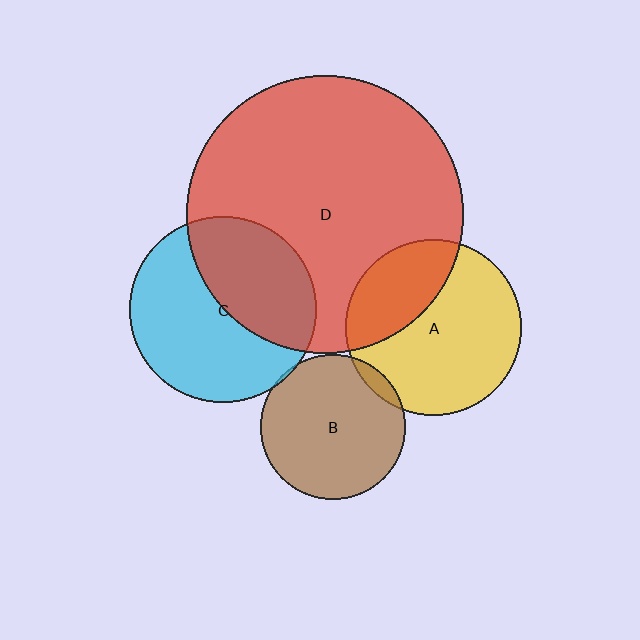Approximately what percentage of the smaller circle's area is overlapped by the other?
Approximately 5%.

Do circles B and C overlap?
Yes.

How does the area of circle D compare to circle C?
Approximately 2.2 times.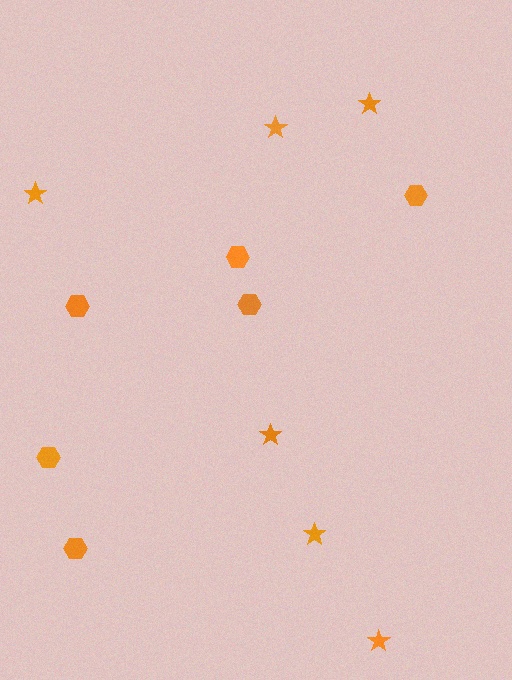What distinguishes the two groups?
There are 2 groups: one group of hexagons (6) and one group of stars (6).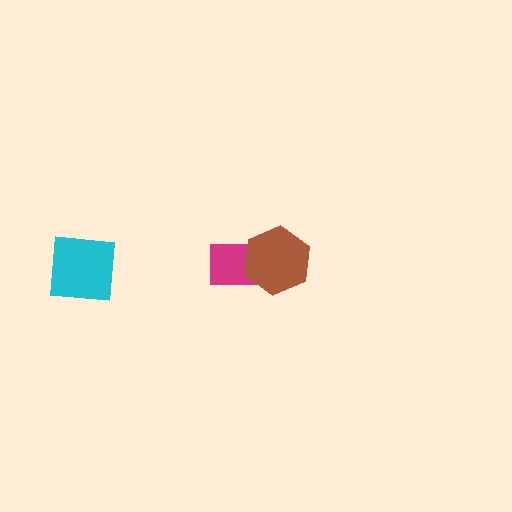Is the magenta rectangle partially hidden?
Yes, it is partially covered by another shape.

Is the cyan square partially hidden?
No, no other shape covers it.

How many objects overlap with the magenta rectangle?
1 object overlaps with the magenta rectangle.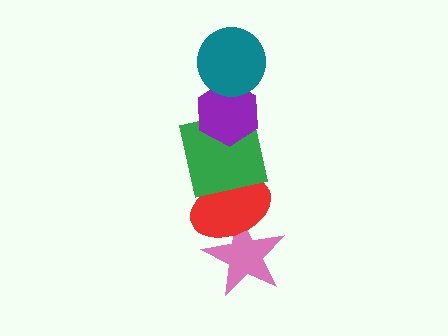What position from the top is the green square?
The green square is 3rd from the top.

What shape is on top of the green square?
The purple hexagon is on top of the green square.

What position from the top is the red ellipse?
The red ellipse is 4th from the top.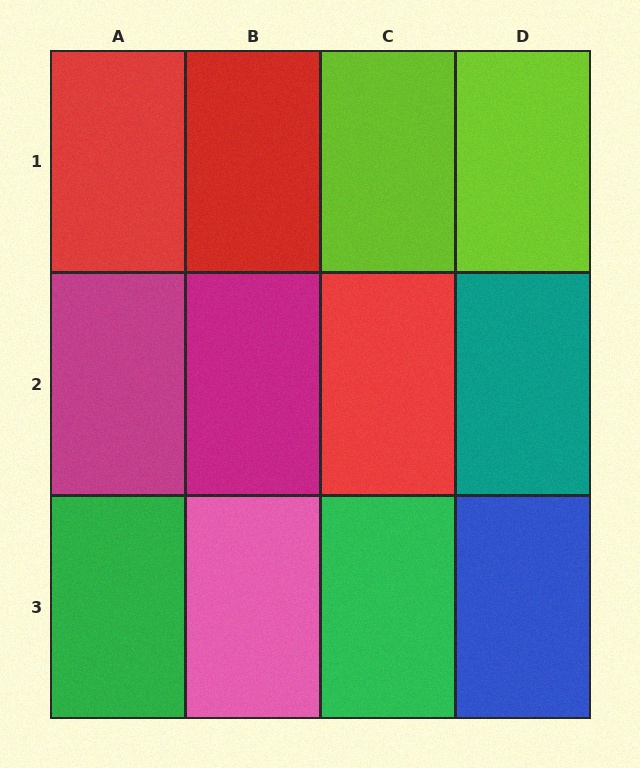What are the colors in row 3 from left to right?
Green, pink, green, blue.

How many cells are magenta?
2 cells are magenta.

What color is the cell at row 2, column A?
Magenta.